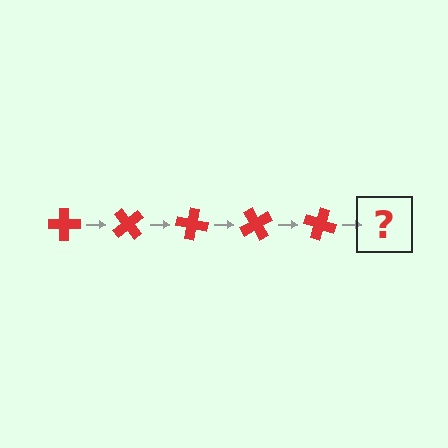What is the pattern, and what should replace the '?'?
The pattern is that the cross rotates 50 degrees each step. The '?' should be a red cross rotated 250 degrees.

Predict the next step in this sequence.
The next step is a red cross rotated 250 degrees.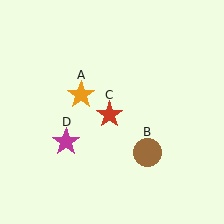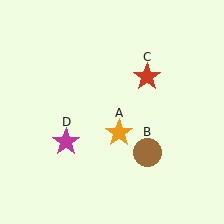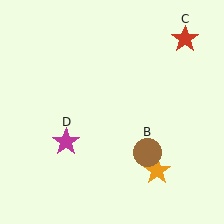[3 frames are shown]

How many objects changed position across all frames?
2 objects changed position: orange star (object A), red star (object C).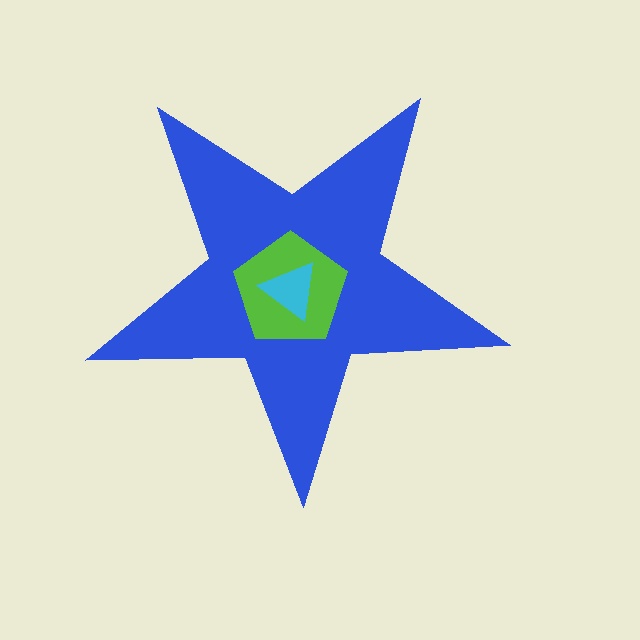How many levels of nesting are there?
3.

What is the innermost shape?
The cyan triangle.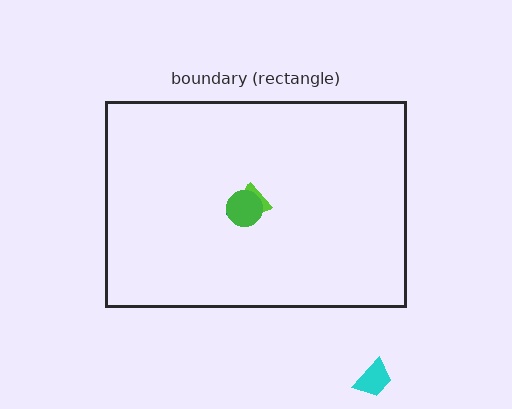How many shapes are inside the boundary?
3 inside, 1 outside.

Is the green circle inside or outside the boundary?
Inside.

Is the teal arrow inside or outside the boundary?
Inside.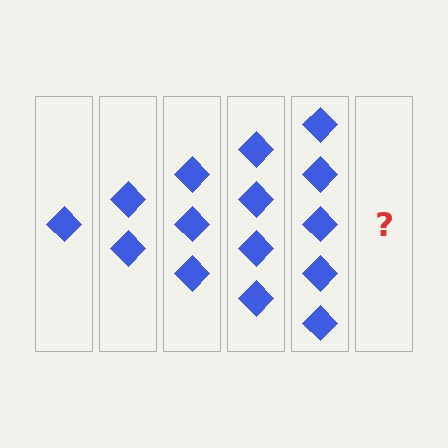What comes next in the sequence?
The next element should be 6 diamonds.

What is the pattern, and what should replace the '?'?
The pattern is that each step adds one more diamond. The '?' should be 6 diamonds.